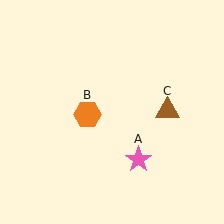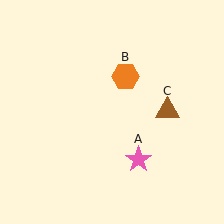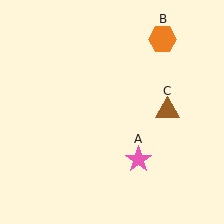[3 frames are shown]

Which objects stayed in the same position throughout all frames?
Pink star (object A) and brown triangle (object C) remained stationary.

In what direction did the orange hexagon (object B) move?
The orange hexagon (object B) moved up and to the right.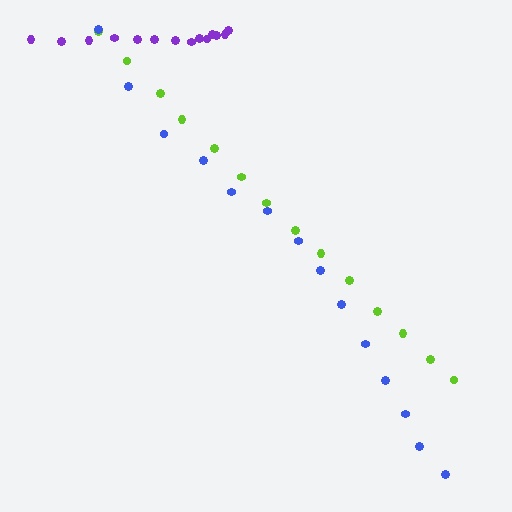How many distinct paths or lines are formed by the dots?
There are 3 distinct paths.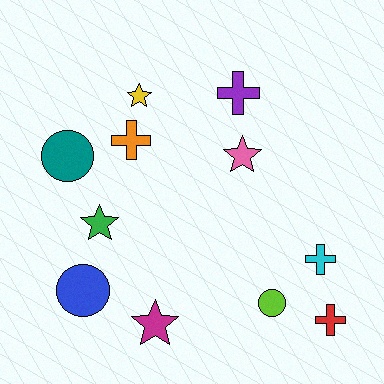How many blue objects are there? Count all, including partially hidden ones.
There is 1 blue object.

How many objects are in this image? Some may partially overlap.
There are 11 objects.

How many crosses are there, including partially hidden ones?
There are 4 crosses.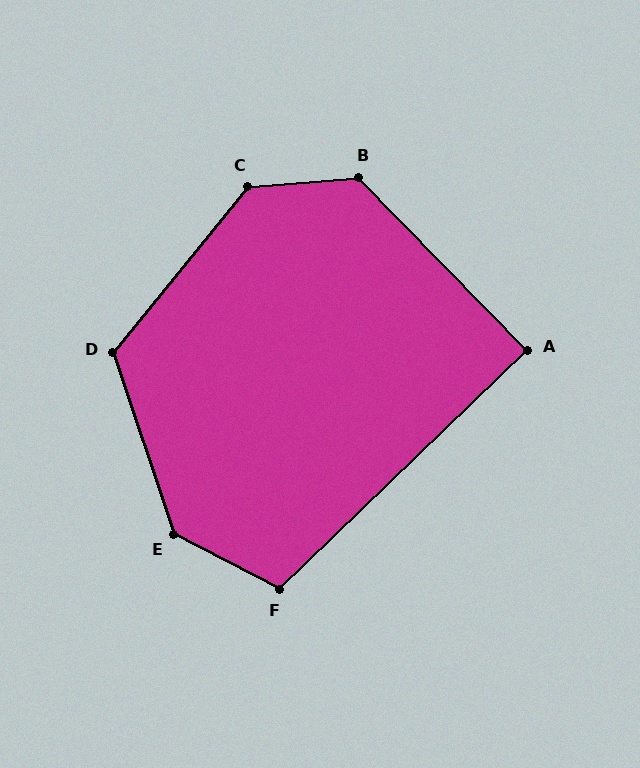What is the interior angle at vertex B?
Approximately 130 degrees (obtuse).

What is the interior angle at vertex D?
Approximately 122 degrees (obtuse).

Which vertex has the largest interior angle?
E, at approximately 136 degrees.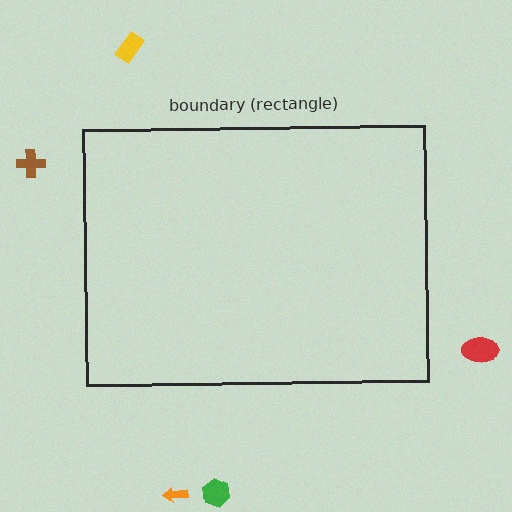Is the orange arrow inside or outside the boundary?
Outside.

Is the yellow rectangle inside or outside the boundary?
Outside.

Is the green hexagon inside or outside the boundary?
Outside.